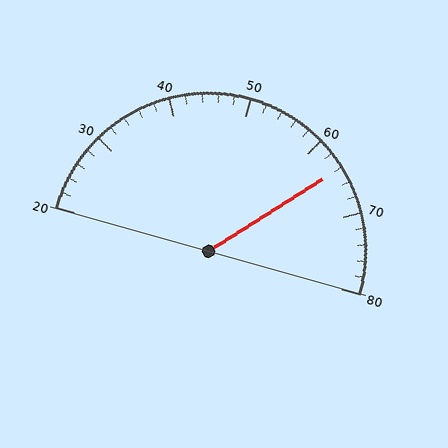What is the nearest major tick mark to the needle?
The nearest major tick mark is 60.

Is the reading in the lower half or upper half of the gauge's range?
The reading is in the upper half of the range (20 to 80).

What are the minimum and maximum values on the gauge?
The gauge ranges from 20 to 80.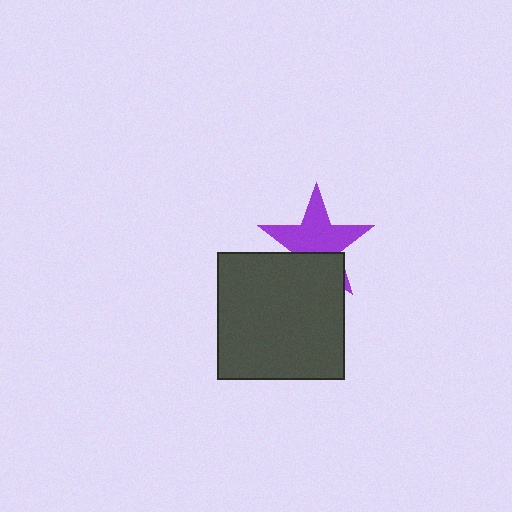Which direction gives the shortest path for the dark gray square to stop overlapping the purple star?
Moving down gives the shortest separation.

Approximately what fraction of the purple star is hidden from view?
Roughly 36% of the purple star is hidden behind the dark gray square.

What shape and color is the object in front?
The object in front is a dark gray square.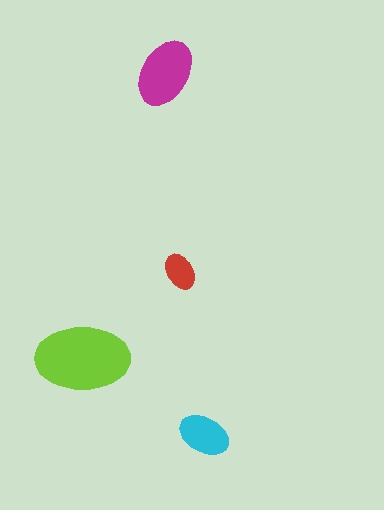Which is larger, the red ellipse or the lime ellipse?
The lime one.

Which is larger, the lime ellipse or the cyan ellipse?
The lime one.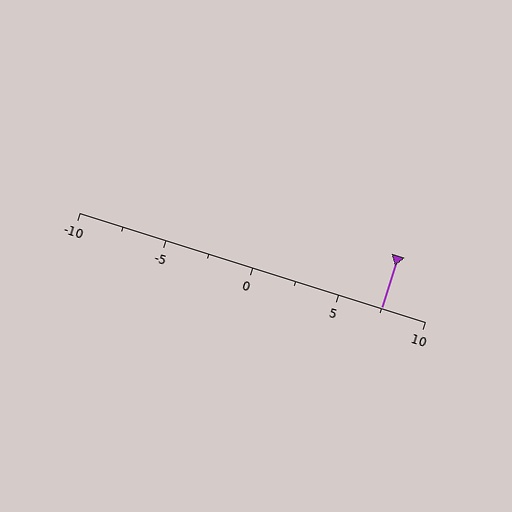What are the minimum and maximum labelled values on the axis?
The axis runs from -10 to 10.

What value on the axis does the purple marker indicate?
The marker indicates approximately 7.5.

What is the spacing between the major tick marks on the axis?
The major ticks are spaced 5 apart.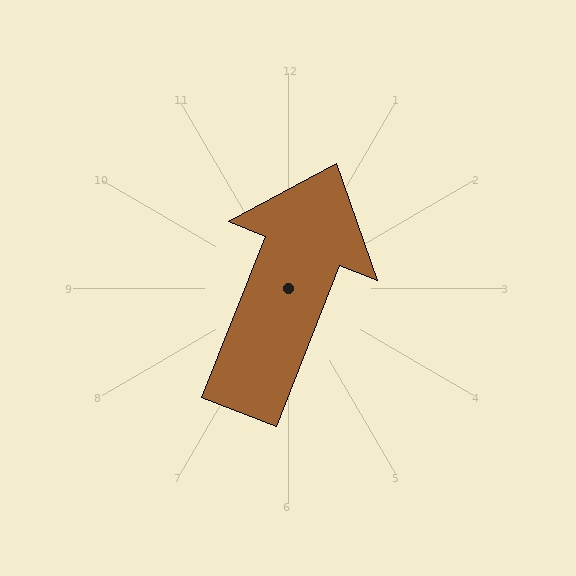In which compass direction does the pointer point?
North.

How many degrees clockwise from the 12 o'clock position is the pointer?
Approximately 22 degrees.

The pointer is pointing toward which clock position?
Roughly 1 o'clock.